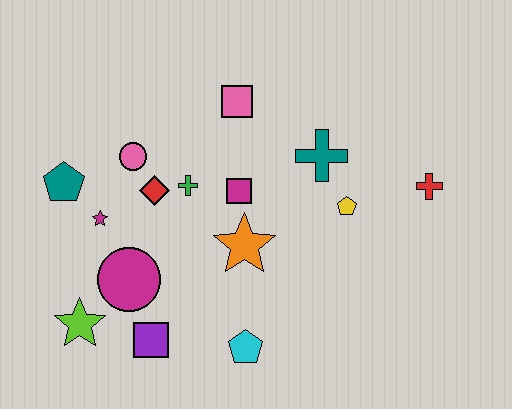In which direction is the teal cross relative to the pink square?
The teal cross is to the right of the pink square.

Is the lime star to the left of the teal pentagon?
No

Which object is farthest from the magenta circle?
The red cross is farthest from the magenta circle.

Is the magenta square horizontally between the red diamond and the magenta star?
No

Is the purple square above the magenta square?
No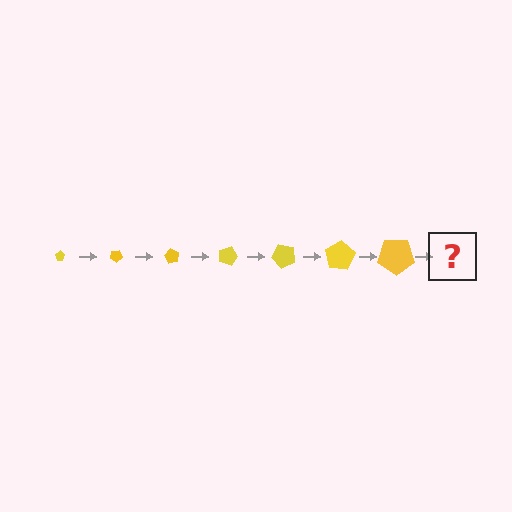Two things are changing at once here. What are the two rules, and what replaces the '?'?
The two rules are that the pentagon grows larger each step and it rotates 30 degrees each step. The '?' should be a pentagon, larger than the previous one and rotated 210 degrees from the start.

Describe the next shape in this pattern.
It should be a pentagon, larger than the previous one and rotated 210 degrees from the start.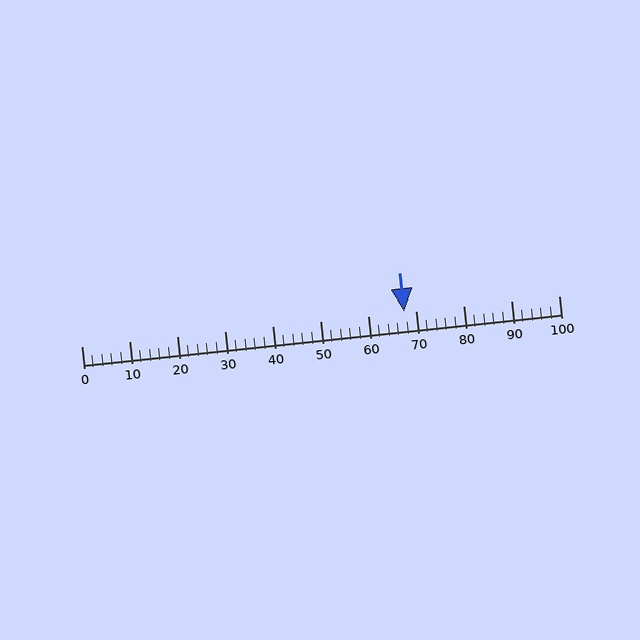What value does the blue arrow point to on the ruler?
The blue arrow points to approximately 68.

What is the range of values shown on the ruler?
The ruler shows values from 0 to 100.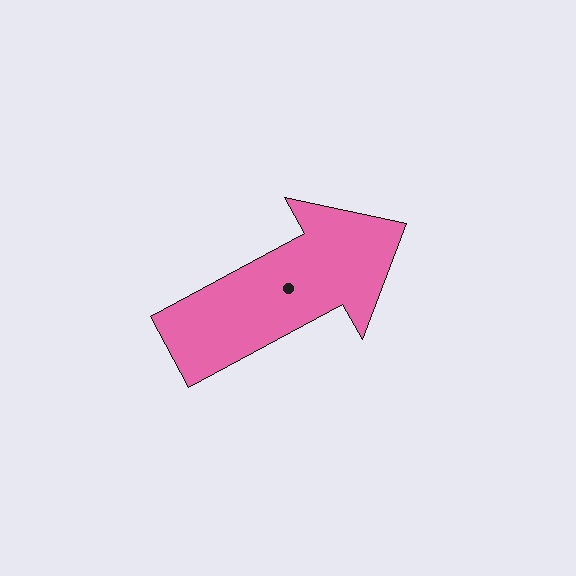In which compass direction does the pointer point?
Northeast.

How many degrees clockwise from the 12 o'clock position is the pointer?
Approximately 61 degrees.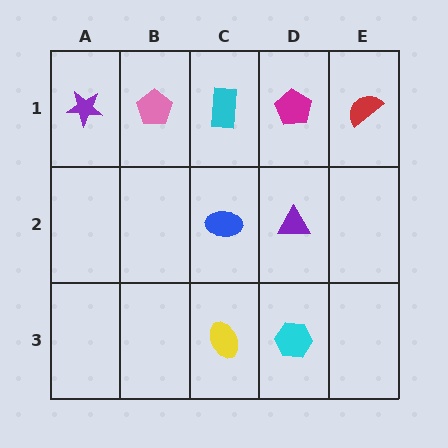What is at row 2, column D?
A purple triangle.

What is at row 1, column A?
A purple star.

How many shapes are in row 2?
2 shapes.